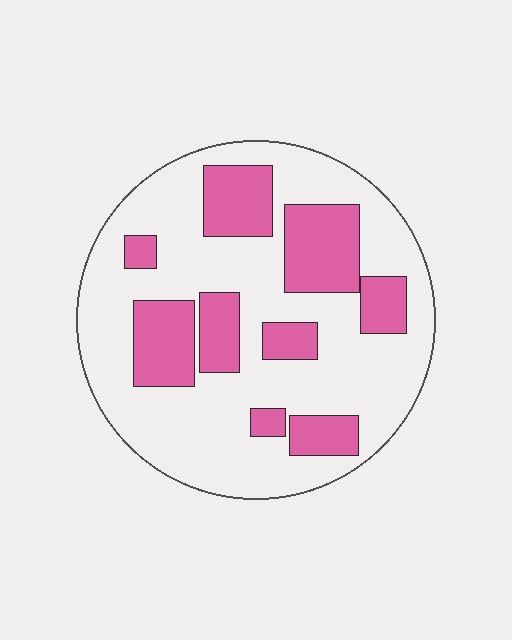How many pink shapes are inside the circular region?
9.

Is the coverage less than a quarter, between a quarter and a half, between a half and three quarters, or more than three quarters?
Between a quarter and a half.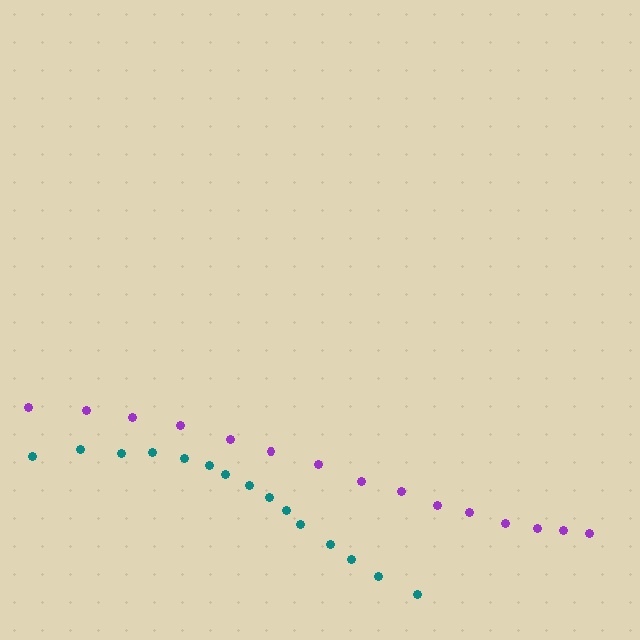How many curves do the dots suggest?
There are 2 distinct paths.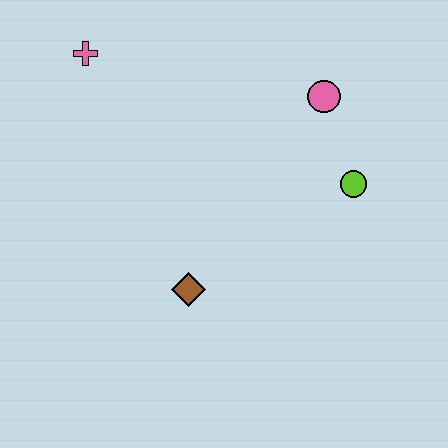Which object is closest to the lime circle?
The pink circle is closest to the lime circle.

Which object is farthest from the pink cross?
The lime circle is farthest from the pink cross.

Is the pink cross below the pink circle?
No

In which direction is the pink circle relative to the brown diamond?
The pink circle is above the brown diamond.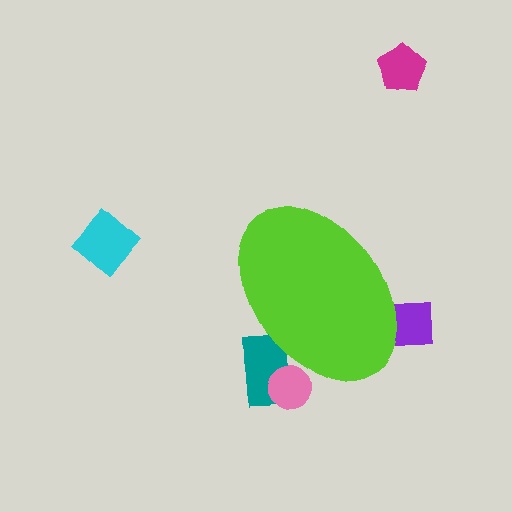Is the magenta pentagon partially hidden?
No, the magenta pentagon is fully visible.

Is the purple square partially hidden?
Yes, the purple square is partially hidden behind the lime ellipse.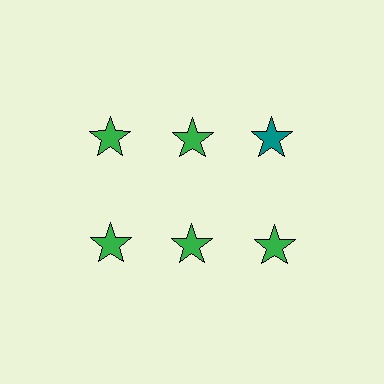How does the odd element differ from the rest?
It has a different color: teal instead of green.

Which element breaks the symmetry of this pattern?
The teal star in the top row, center column breaks the symmetry. All other shapes are green stars.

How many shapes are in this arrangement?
There are 6 shapes arranged in a grid pattern.